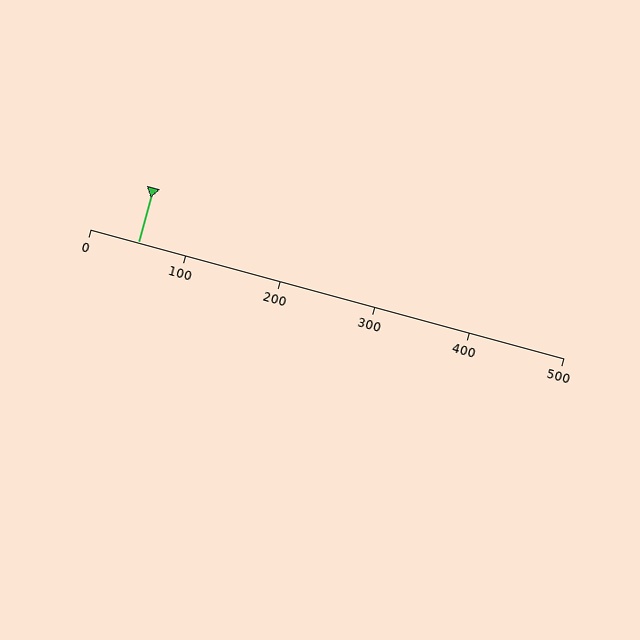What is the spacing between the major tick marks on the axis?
The major ticks are spaced 100 apart.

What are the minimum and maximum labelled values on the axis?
The axis runs from 0 to 500.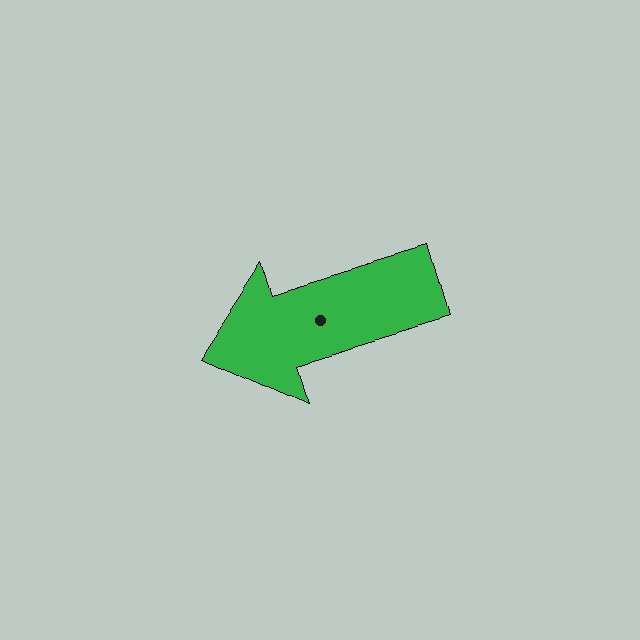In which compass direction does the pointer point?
West.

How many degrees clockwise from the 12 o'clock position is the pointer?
Approximately 254 degrees.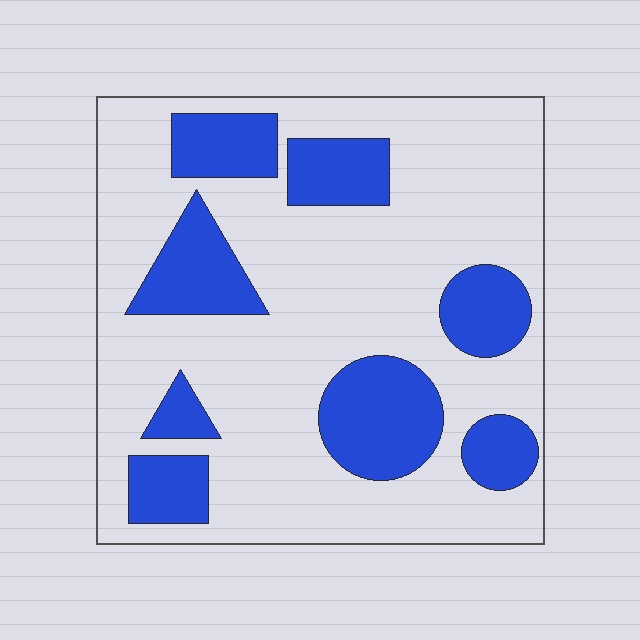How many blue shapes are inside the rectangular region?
8.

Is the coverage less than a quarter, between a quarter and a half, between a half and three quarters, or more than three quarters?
Between a quarter and a half.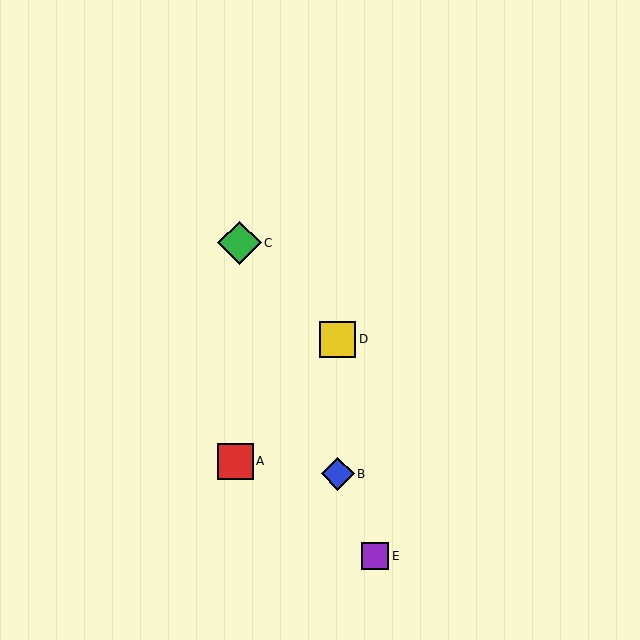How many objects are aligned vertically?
2 objects (B, D) are aligned vertically.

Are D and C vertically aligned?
No, D is at x≈338 and C is at x≈240.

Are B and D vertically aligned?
Yes, both are at x≈338.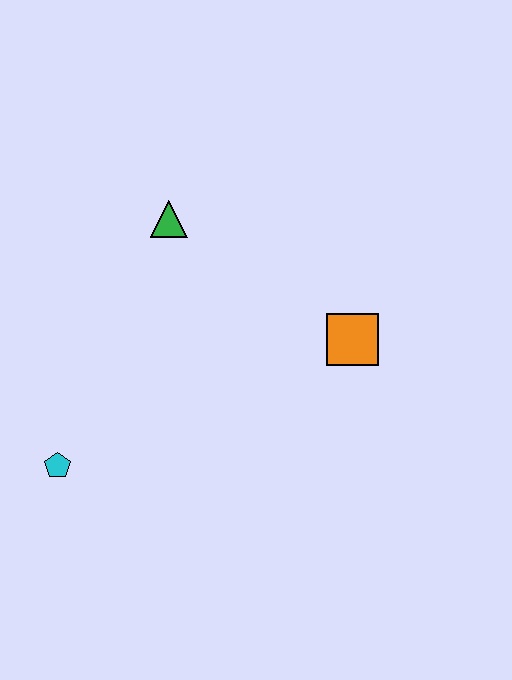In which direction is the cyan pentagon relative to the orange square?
The cyan pentagon is to the left of the orange square.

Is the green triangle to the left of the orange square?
Yes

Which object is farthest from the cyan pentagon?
The orange square is farthest from the cyan pentagon.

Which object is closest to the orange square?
The green triangle is closest to the orange square.